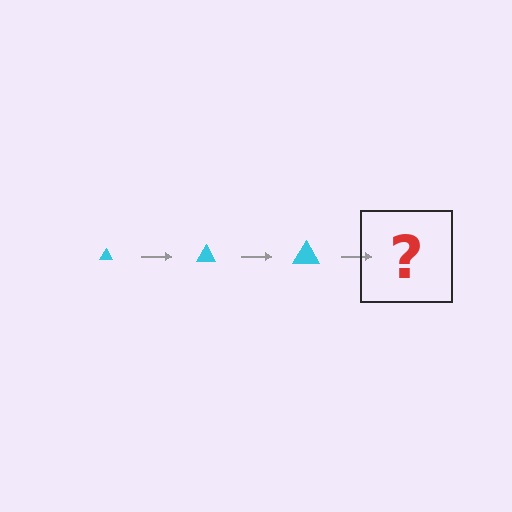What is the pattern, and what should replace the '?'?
The pattern is that the triangle gets progressively larger each step. The '?' should be a cyan triangle, larger than the previous one.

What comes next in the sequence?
The next element should be a cyan triangle, larger than the previous one.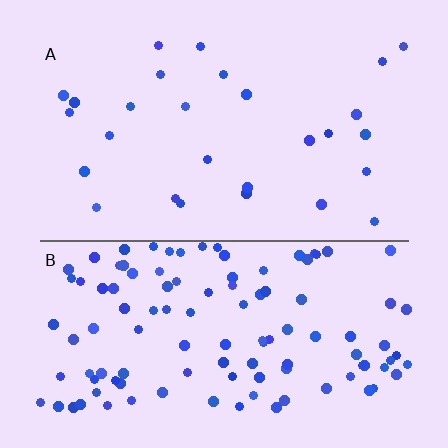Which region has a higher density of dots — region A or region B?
B (the bottom).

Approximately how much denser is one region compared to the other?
Approximately 4.1× — region B over region A.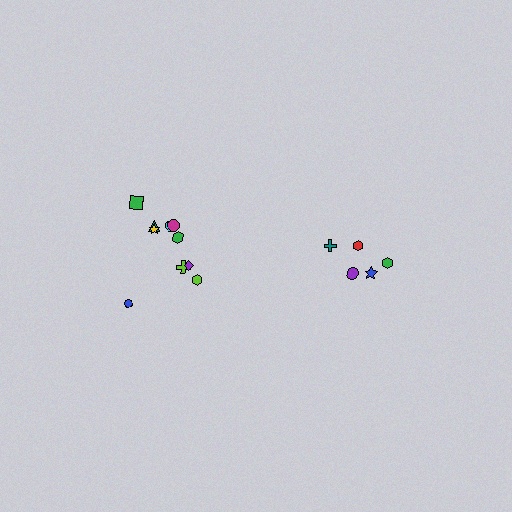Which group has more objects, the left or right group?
The left group.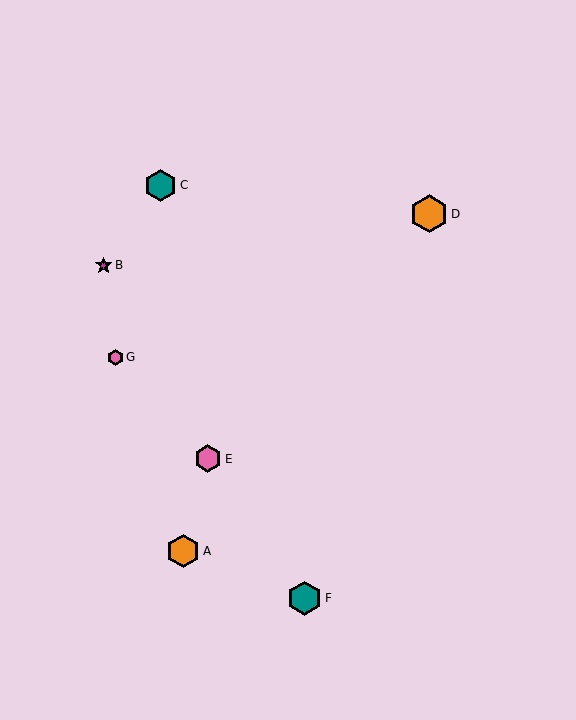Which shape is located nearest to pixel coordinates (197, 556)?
The orange hexagon (labeled A) at (183, 551) is nearest to that location.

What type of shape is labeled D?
Shape D is an orange hexagon.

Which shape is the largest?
The orange hexagon (labeled D) is the largest.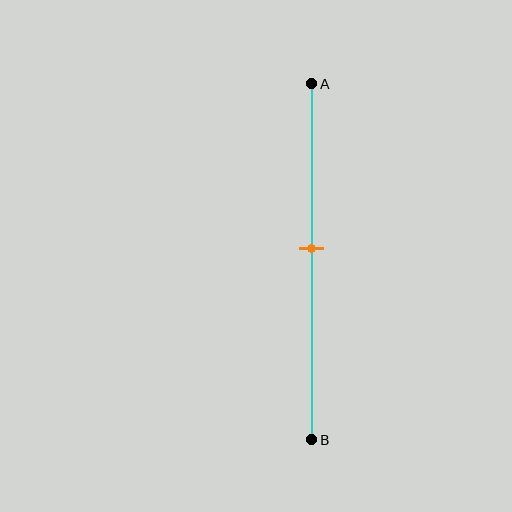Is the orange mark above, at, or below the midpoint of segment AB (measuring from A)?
The orange mark is above the midpoint of segment AB.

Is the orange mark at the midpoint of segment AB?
No, the mark is at about 45% from A, not at the 50% midpoint.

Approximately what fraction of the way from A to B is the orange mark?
The orange mark is approximately 45% of the way from A to B.